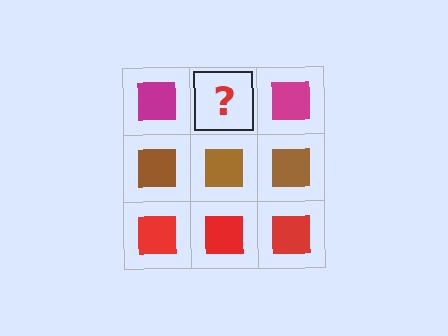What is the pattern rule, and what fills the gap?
The rule is that each row has a consistent color. The gap should be filled with a magenta square.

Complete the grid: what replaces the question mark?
The question mark should be replaced with a magenta square.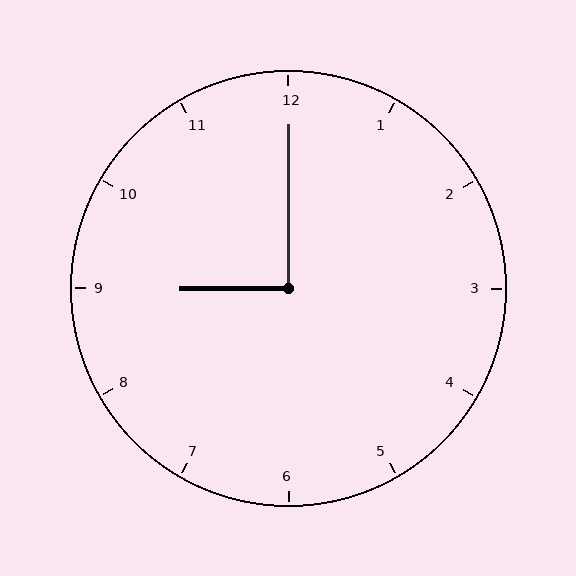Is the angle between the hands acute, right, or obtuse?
It is right.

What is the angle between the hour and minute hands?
Approximately 90 degrees.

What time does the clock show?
9:00.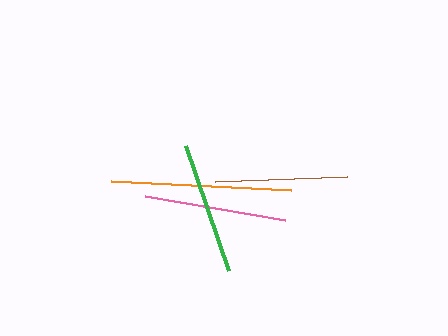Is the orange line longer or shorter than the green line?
The orange line is longer than the green line.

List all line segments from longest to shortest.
From longest to shortest: orange, pink, green, brown.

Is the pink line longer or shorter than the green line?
The pink line is longer than the green line.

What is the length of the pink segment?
The pink segment is approximately 142 pixels long.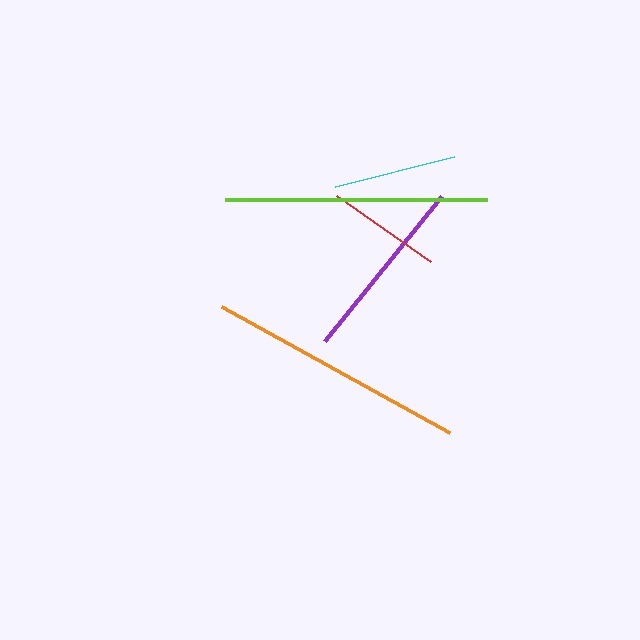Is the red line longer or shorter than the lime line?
The lime line is longer than the red line.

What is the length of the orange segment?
The orange segment is approximately 260 pixels long.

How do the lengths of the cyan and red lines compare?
The cyan and red lines are approximately the same length.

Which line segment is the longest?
The lime line is the longest at approximately 262 pixels.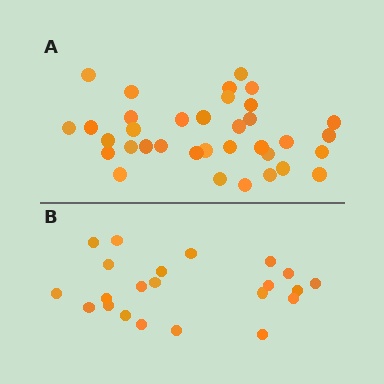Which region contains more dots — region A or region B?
Region A (the top region) has more dots.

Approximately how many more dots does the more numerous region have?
Region A has approximately 15 more dots than region B.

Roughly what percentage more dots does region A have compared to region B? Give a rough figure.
About 60% more.